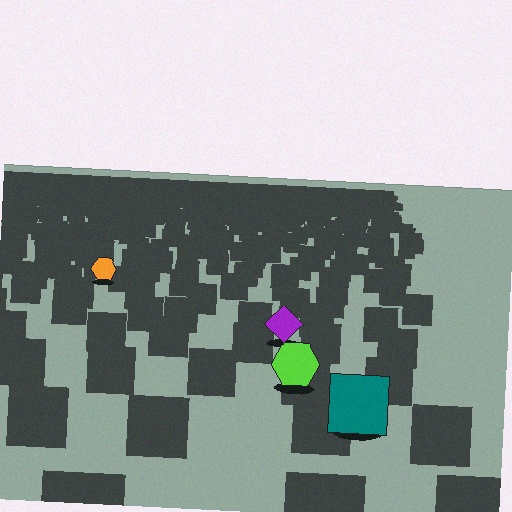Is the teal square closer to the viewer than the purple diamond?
Yes. The teal square is closer — you can tell from the texture gradient: the ground texture is coarser near it.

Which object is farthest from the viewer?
The orange hexagon is farthest from the viewer. It appears smaller and the ground texture around it is denser.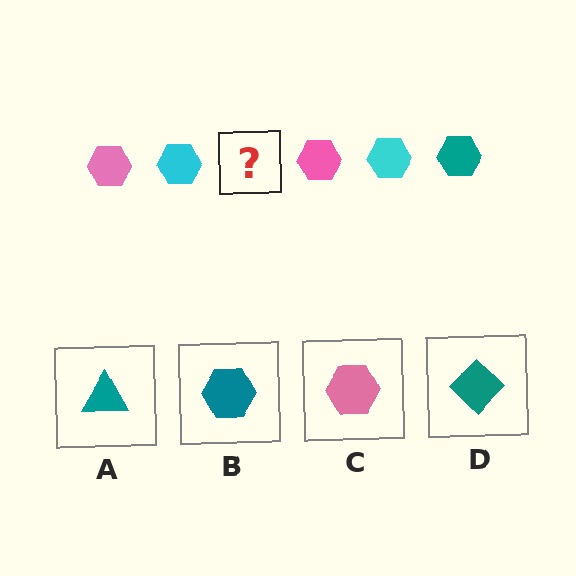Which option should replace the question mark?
Option B.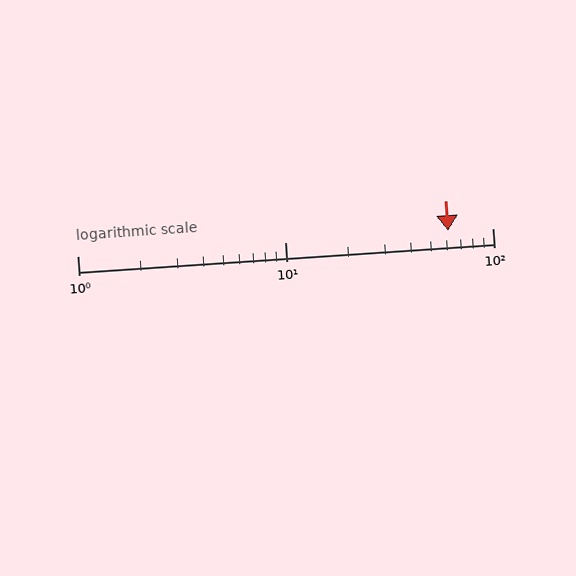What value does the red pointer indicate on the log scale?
The pointer indicates approximately 61.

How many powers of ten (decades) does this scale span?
The scale spans 2 decades, from 1 to 100.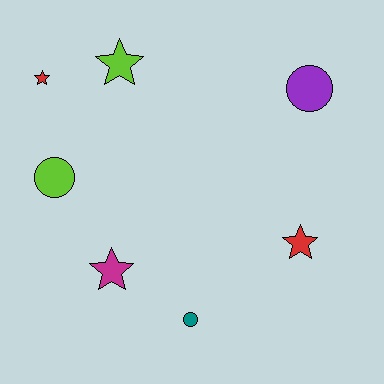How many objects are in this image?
There are 7 objects.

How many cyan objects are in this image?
There are no cyan objects.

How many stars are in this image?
There are 4 stars.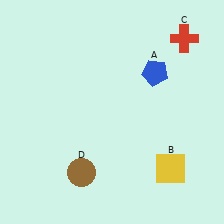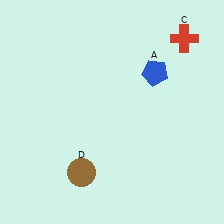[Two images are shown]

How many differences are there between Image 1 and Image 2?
There is 1 difference between the two images.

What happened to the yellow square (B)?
The yellow square (B) was removed in Image 2. It was in the bottom-right area of Image 1.